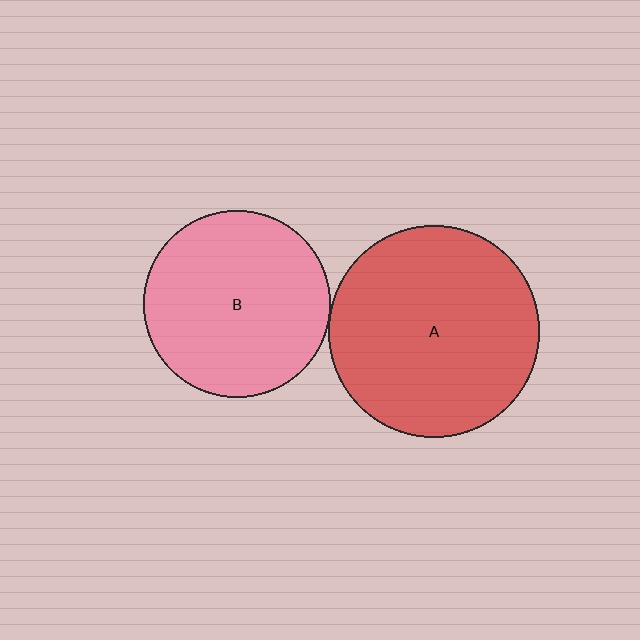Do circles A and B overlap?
Yes.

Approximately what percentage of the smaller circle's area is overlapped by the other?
Approximately 5%.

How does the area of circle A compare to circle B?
Approximately 1.3 times.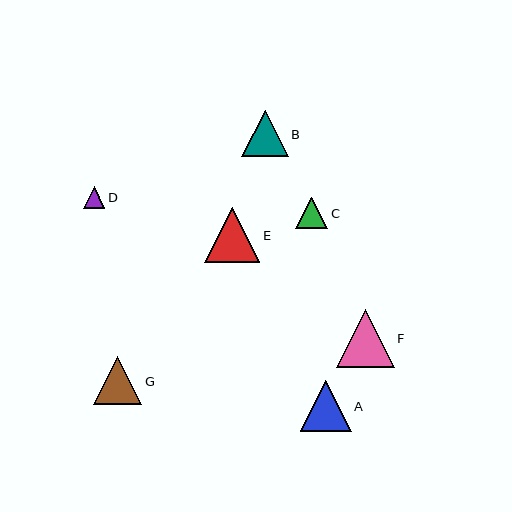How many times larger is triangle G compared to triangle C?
Triangle G is approximately 1.5 times the size of triangle C.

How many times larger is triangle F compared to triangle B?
Triangle F is approximately 1.3 times the size of triangle B.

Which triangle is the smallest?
Triangle D is the smallest with a size of approximately 22 pixels.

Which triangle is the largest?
Triangle F is the largest with a size of approximately 58 pixels.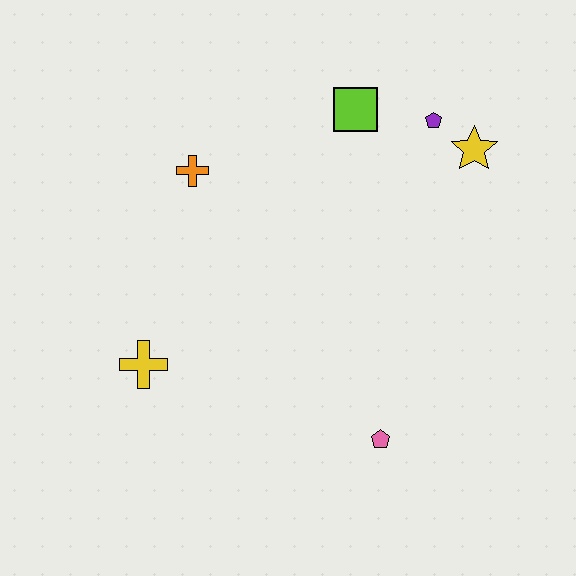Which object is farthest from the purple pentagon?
The yellow cross is farthest from the purple pentagon.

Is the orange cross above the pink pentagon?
Yes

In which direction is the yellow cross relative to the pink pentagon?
The yellow cross is to the left of the pink pentagon.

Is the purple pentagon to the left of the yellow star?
Yes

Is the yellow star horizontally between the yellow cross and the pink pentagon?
No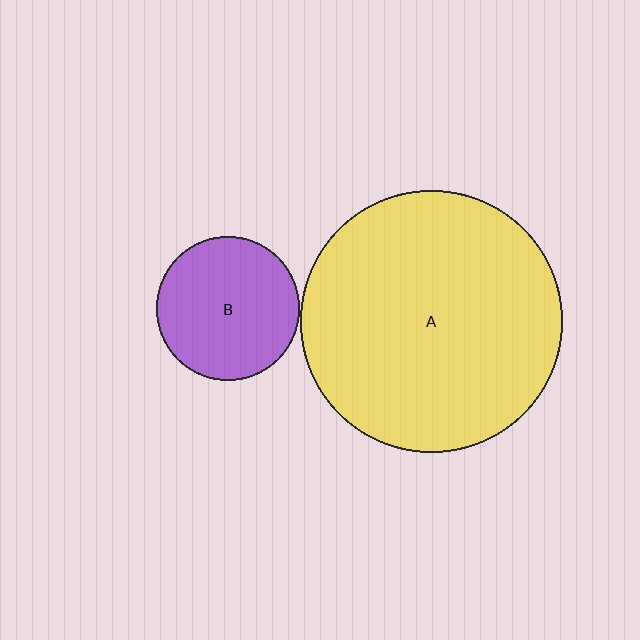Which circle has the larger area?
Circle A (yellow).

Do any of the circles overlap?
No, none of the circles overlap.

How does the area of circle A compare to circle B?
Approximately 3.3 times.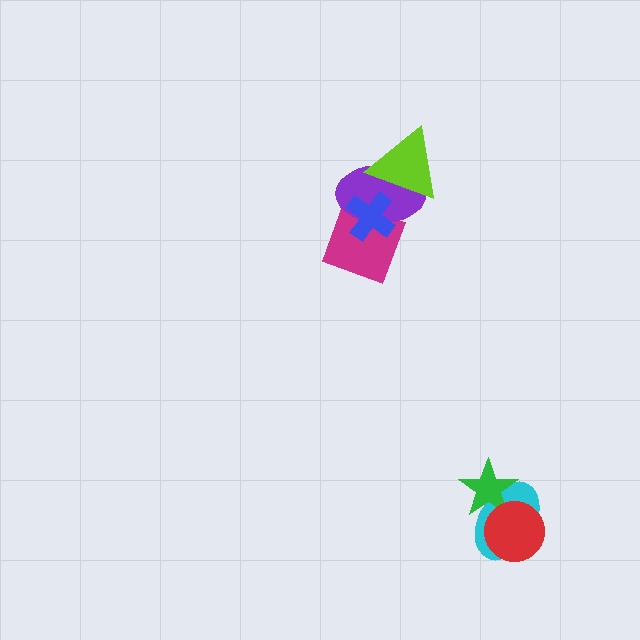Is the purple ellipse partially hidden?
Yes, it is partially covered by another shape.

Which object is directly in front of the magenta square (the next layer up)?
The purple ellipse is directly in front of the magenta square.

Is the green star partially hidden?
Yes, it is partially covered by another shape.